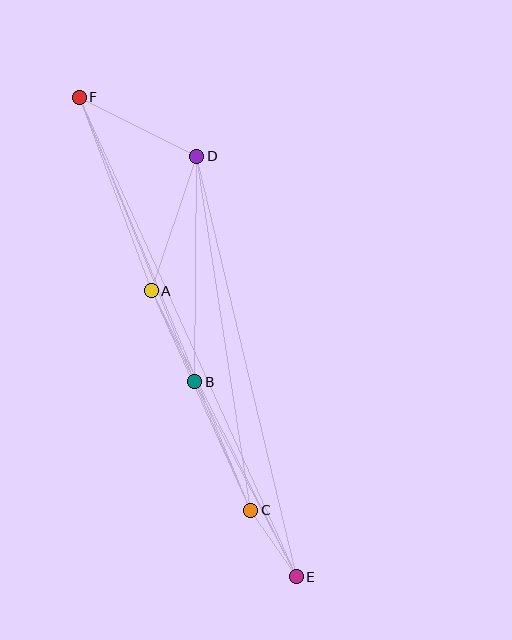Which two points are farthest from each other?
Points E and F are farthest from each other.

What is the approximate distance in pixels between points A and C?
The distance between A and C is approximately 241 pixels.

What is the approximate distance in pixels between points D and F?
The distance between D and F is approximately 131 pixels.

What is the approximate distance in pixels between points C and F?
The distance between C and F is approximately 447 pixels.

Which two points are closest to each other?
Points C and E are closest to each other.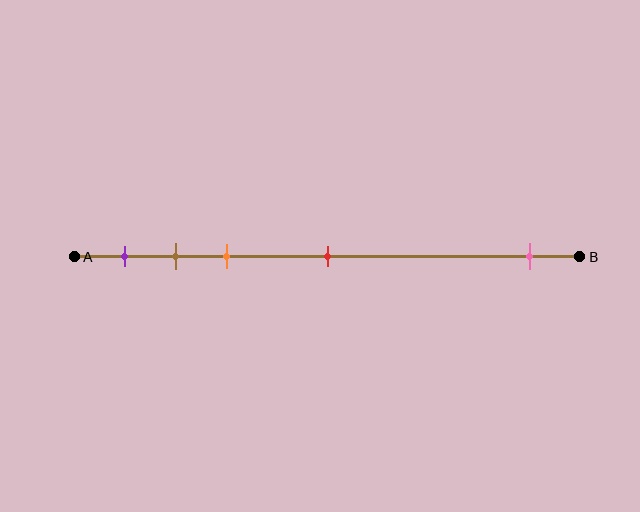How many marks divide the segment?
There are 5 marks dividing the segment.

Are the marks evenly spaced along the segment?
No, the marks are not evenly spaced.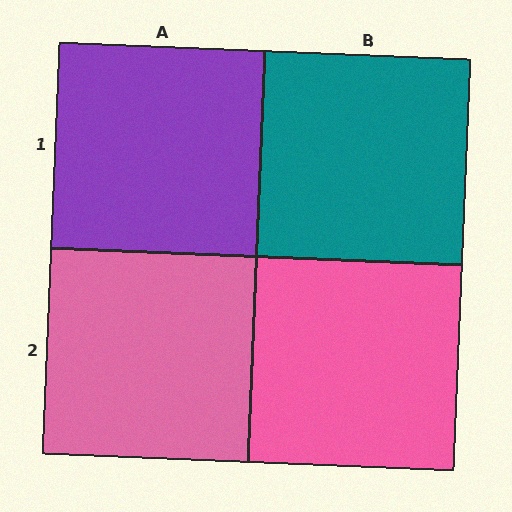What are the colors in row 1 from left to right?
Purple, teal.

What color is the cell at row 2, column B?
Pink.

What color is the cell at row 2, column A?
Pink.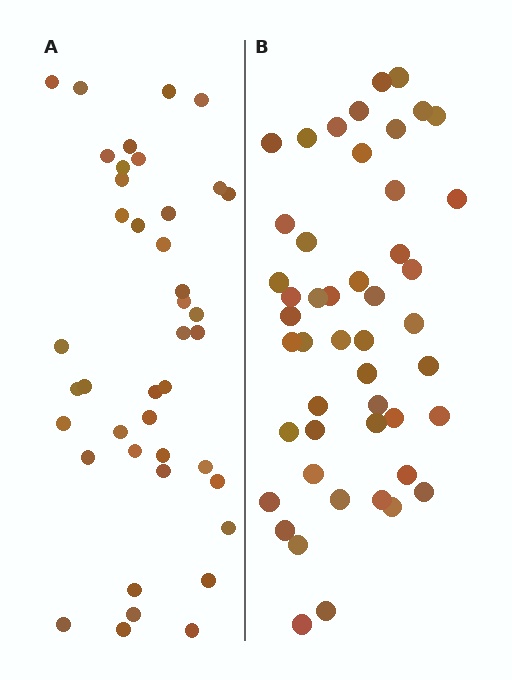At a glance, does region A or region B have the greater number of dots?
Region B (the right region) has more dots.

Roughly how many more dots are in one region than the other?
Region B has roughly 8 or so more dots than region A.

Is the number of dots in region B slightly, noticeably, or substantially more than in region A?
Region B has only slightly more — the two regions are fairly close. The ratio is roughly 1.2 to 1.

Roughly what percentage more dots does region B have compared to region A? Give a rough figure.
About 15% more.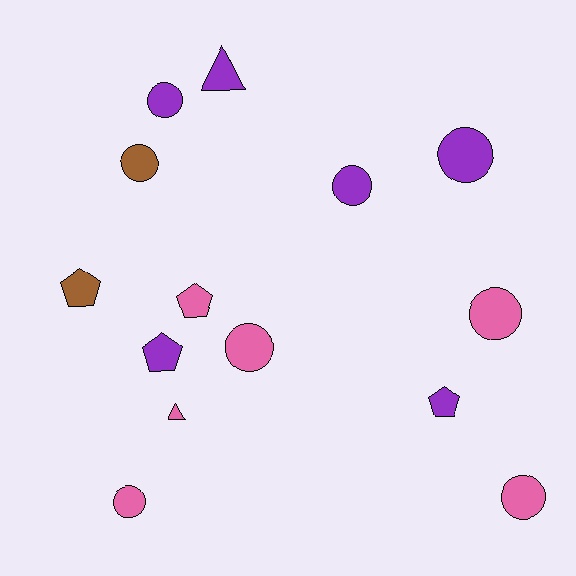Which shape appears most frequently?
Circle, with 8 objects.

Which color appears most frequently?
Purple, with 6 objects.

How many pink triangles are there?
There is 1 pink triangle.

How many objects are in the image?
There are 14 objects.